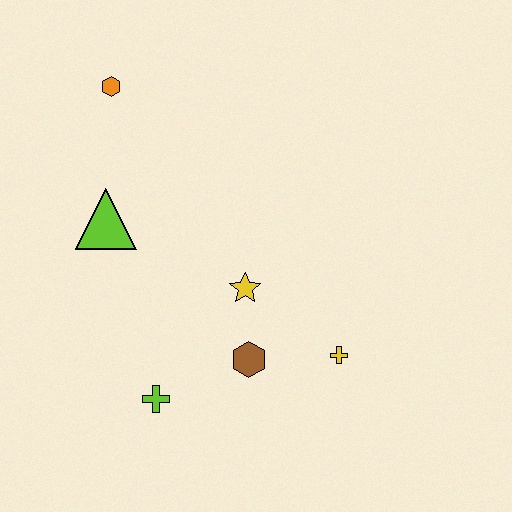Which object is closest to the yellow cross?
The brown hexagon is closest to the yellow cross.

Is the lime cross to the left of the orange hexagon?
No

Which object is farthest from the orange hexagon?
The yellow cross is farthest from the orange hexagon.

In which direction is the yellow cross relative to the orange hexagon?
The yellow cross is below the orange hexagon.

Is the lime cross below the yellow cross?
Yes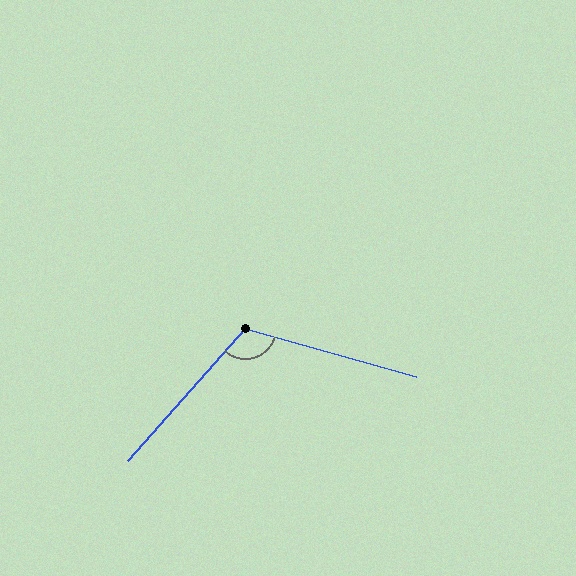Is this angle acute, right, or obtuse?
It is obtuse.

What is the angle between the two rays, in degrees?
Approximately 116 degrees.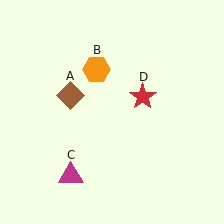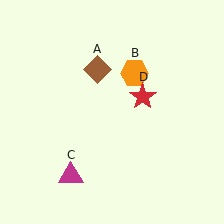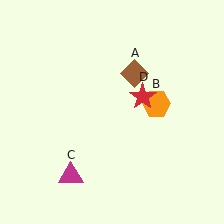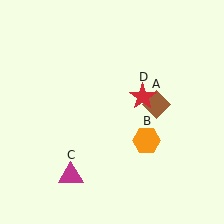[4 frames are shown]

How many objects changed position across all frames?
2 objects changed position: brown diamond (object A), orange hexagon (object B).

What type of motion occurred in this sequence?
The brown diamond (object A), orange hexagon (object B) rotated clockwise around the center of the scene.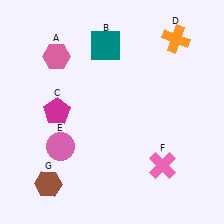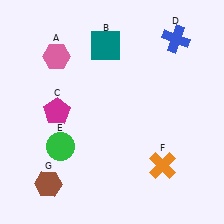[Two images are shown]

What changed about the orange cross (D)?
In Image 1, D is orange. In Image 2, it changed to blue.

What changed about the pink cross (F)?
In Image 1, F is pink. In Image 2, it changed to orange.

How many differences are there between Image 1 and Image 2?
There are 3 differences between the two images.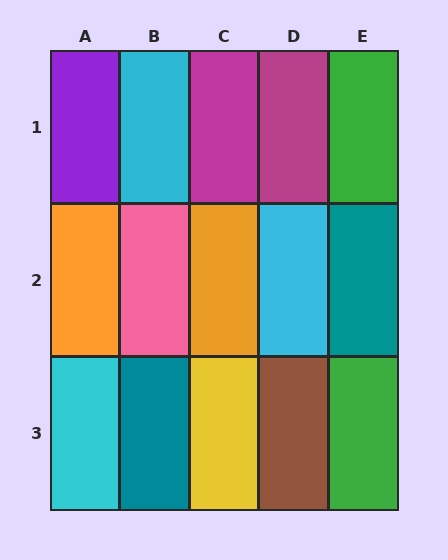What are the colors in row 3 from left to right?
Cyan, teal, yellow, brown, green.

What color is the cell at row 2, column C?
Orange.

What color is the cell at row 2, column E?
Teal.